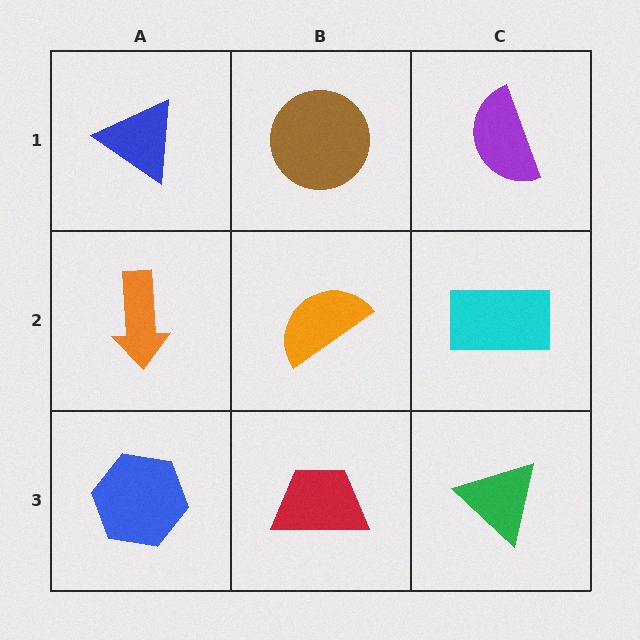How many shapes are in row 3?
3 shapes.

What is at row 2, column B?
An orange semicircle.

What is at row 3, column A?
A blue hexagon.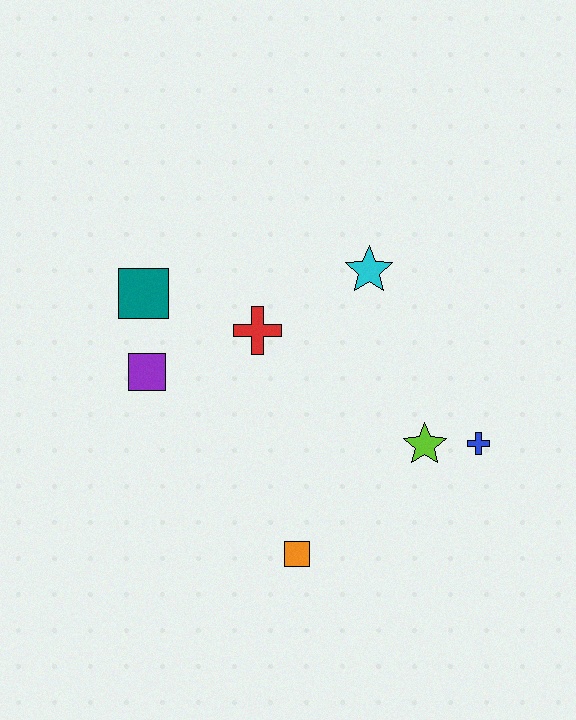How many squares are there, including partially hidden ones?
There are 3 squares.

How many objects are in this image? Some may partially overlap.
There are 7 objects.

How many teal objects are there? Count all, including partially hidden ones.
There is 1 teal object.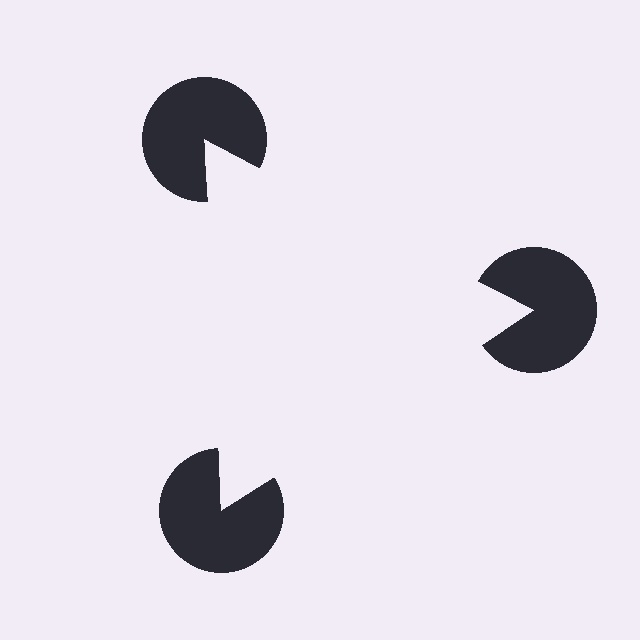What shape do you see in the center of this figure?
An illusory triangle — its edges are inferred from the aligned wedge cuts in the pac-man discs, not physically drawn.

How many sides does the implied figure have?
3 sides.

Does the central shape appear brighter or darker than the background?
It typically appears slightly brighter than the background, even though no actual brightness change is drawn.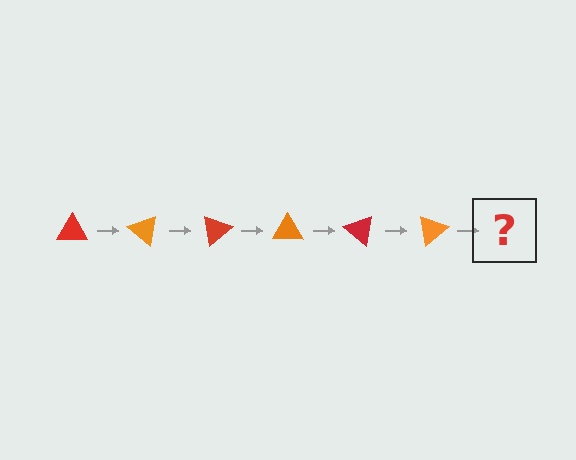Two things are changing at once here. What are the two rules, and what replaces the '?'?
The two rules are that it rotates 40 degrees each step and the color cycles through red and orange. The '?' should be a red triangle, rotated 240 degrees from the start.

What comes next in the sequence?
The next element should be a red triangle, rotated 240 degrees from the start.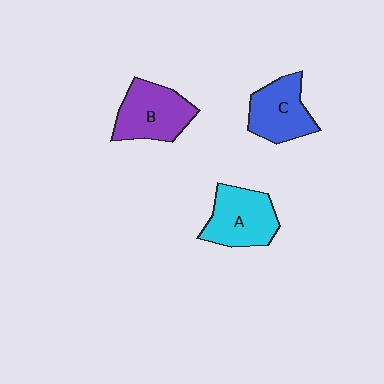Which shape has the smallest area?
Shape C (blue).